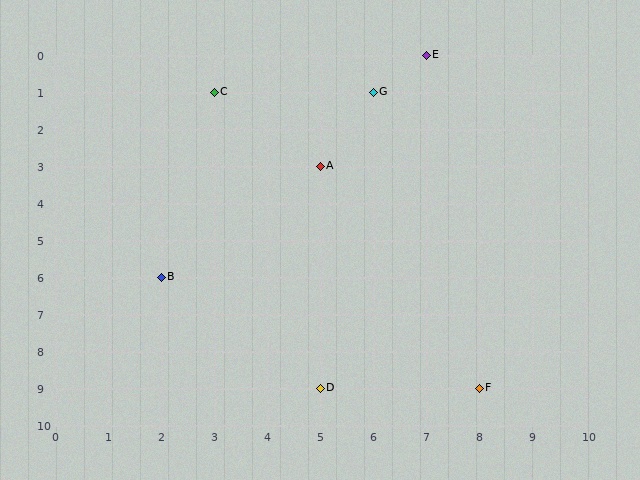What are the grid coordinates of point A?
Point A is at grid coordinates (5, 3).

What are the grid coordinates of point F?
Point F is at grid coordinates (8, 9).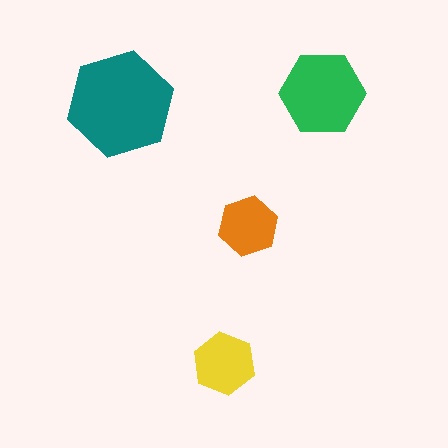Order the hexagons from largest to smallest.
the teal one, the green one, the yellow one, the orange one.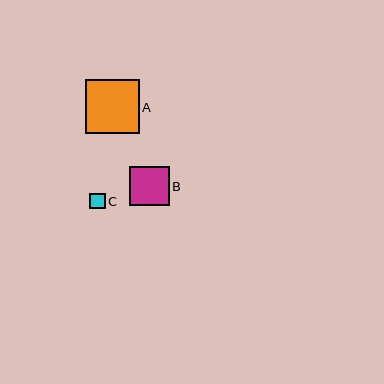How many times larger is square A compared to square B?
Square A is approximately 1.4 times the size of square B.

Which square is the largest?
Square A is the largest with a size of approximately 54 pixels.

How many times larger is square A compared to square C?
Square A is approximately 3.4 times the size of square C.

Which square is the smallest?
Square C is the smallest with a size of approximately 16 pixels.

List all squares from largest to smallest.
From largest to smallest: A, B, C.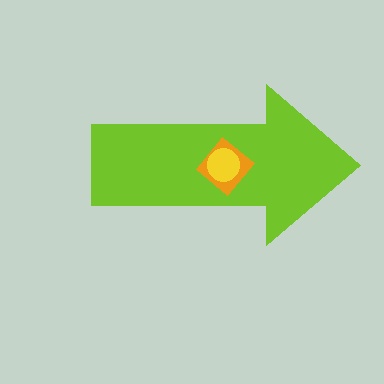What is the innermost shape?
The yellow circle.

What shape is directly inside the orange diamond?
The yellow circle.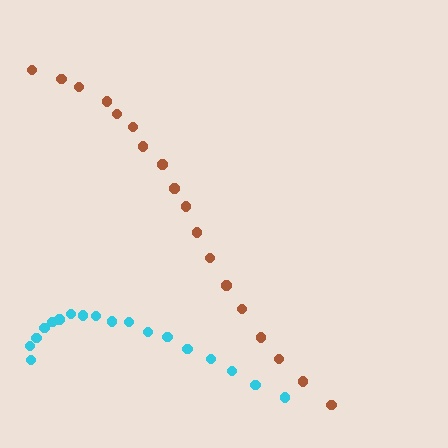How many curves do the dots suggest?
There are 2 distinct paths.